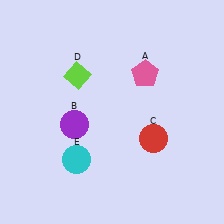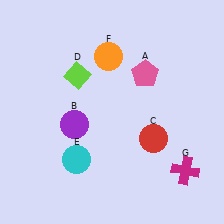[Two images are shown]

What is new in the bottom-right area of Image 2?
A magenta cross (G) was added in the bottom-right area of Image 2.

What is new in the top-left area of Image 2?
An orange circle (F) was added in the top-left area of Image 2.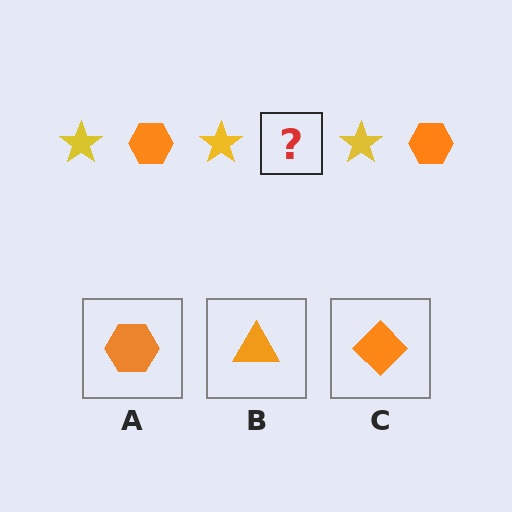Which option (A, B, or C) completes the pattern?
A.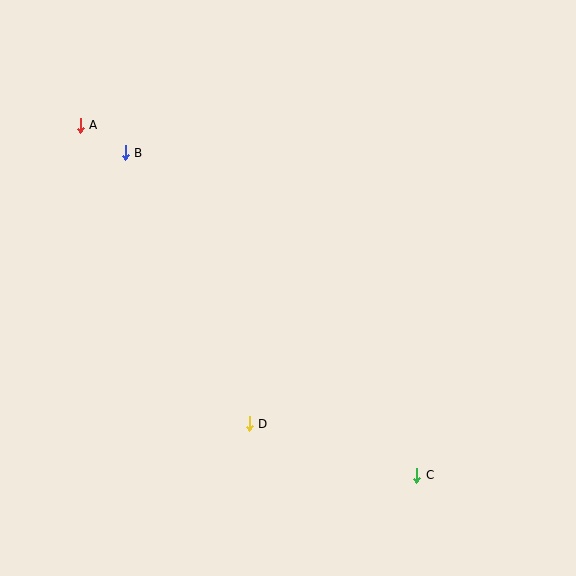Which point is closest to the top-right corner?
Point B is closest to the top-right corner.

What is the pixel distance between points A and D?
The distance between A and D is 343 pixels.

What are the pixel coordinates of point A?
Point A is at (80, 125).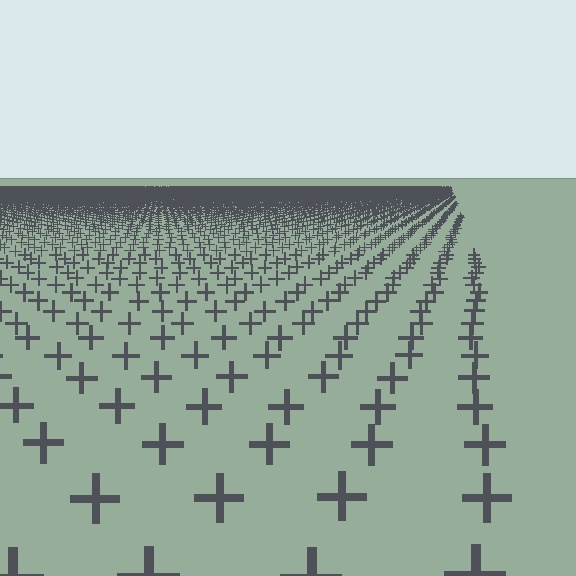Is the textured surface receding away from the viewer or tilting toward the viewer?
The surface is receding away from the viewer. Texture elements get smaller and denser toward the top.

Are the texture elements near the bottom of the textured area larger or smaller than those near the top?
Larger. Near the bottom, elements are closer to the viewer and appear at a bigger on-screen size.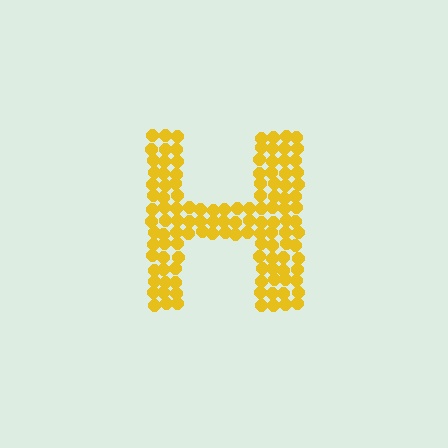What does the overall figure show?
The overall figure shows the letter H.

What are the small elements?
The small elements are circles.